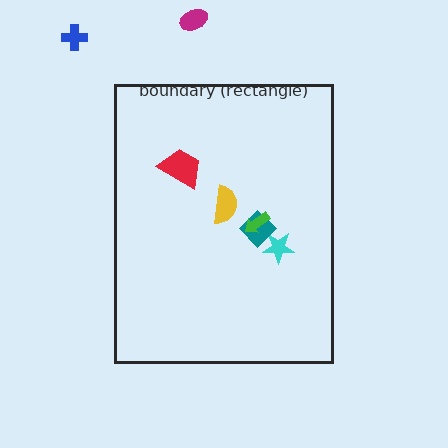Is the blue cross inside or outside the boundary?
Outside.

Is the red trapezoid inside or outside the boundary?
Inside.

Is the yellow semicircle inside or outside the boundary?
Inside.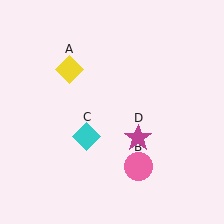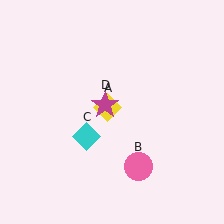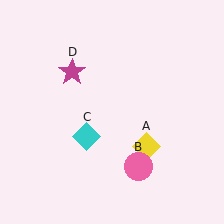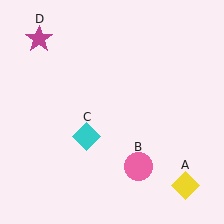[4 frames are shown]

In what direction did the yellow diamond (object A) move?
The yellow diamond (object A) moved down and to the right.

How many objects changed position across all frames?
2 objects changed position: yellow diamond (object A), magenta star (object D).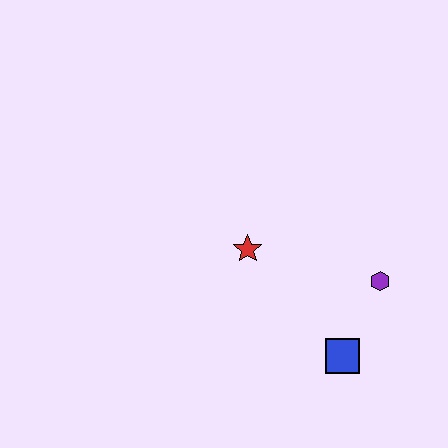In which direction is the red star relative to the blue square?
The red star is above the blue square.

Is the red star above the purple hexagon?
Yes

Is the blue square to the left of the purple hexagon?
Yes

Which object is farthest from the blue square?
The red star is farthest from the blue square.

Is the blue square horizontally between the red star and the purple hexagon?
Yes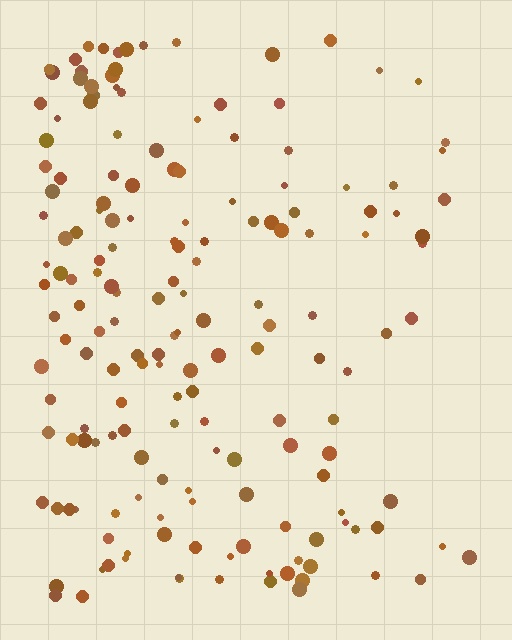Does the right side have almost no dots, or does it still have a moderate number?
Still a moderate number, just noticeably fewer than the left.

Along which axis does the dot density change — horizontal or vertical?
Horizontal.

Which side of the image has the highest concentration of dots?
The left.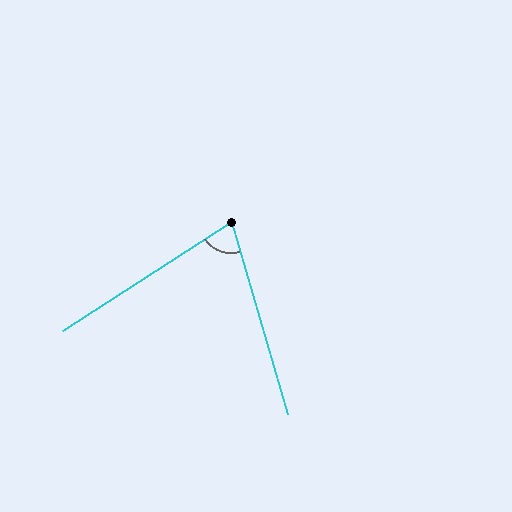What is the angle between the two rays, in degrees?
Approximately 73 degrees.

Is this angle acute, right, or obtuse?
It is acute.